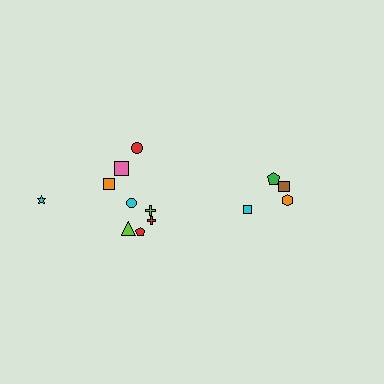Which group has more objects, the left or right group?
The left group.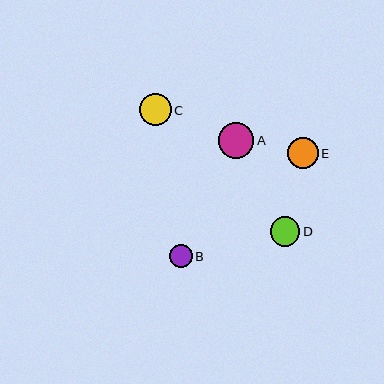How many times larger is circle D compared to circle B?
Circle D is approximately 1.3 times the size of circle B.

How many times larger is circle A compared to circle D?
Circle A is approximately 1.2 times the size of circle D.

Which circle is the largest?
Circle A is the largest with a size of approximately 36 pixels.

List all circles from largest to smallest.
From largest to smallest: A, C, E, D, B.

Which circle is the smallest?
Circle B is the smallest with a size of approximately 23 pixels.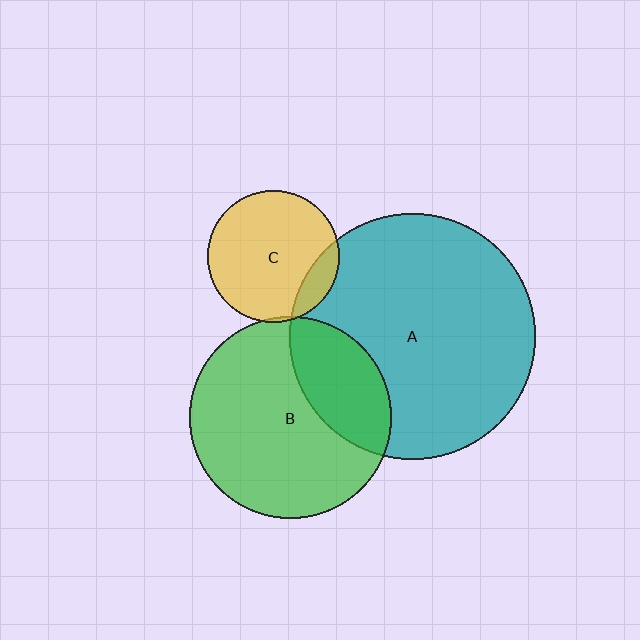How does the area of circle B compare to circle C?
Approximately 2.4 times.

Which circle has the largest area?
Circle A (teal).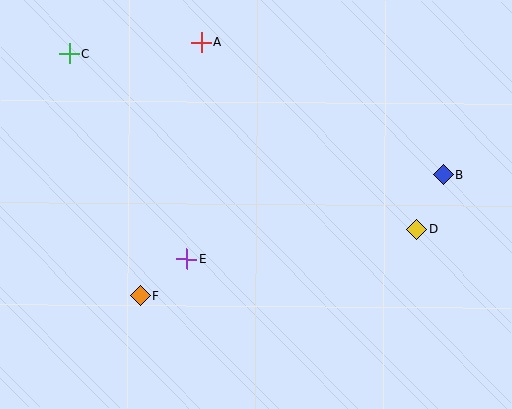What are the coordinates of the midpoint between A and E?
The midpoint between A and E is at (194, 150).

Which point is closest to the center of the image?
Point E at (187, 259) is closest to the center.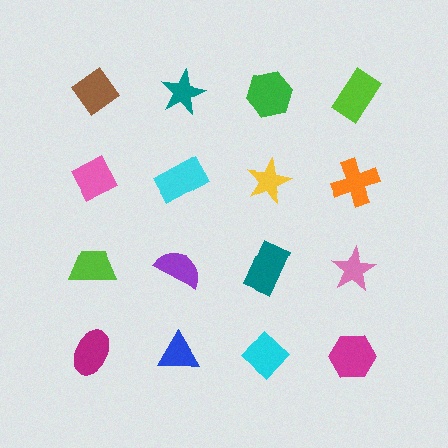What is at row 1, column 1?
A brown diamond.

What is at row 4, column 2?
A blue triangle.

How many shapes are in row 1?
4 shapes.